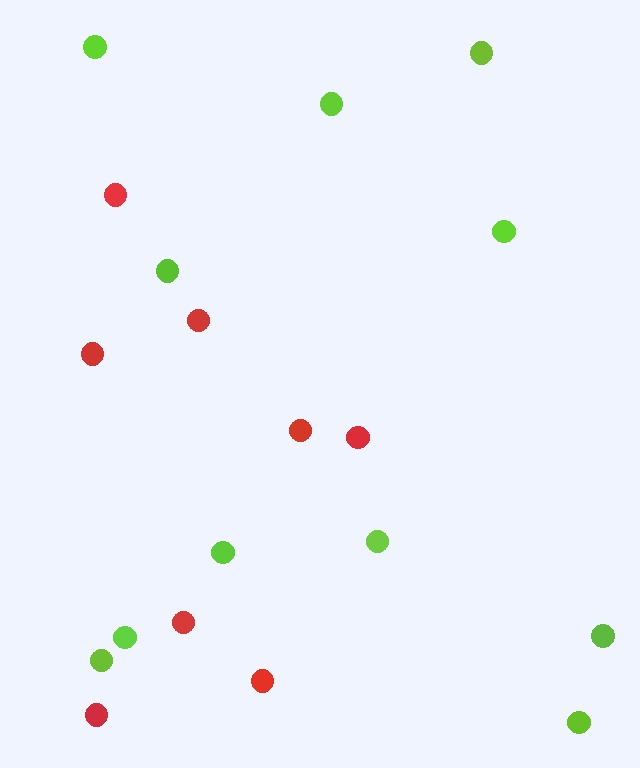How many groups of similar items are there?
There are 2 groups: one group of lime circles (11) and one group of red circles (8).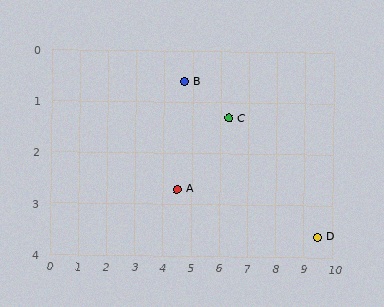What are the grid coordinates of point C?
Point C is at approximately (6.3, 1.3).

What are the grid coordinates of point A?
Point A is at approximately (4.5, 2.7).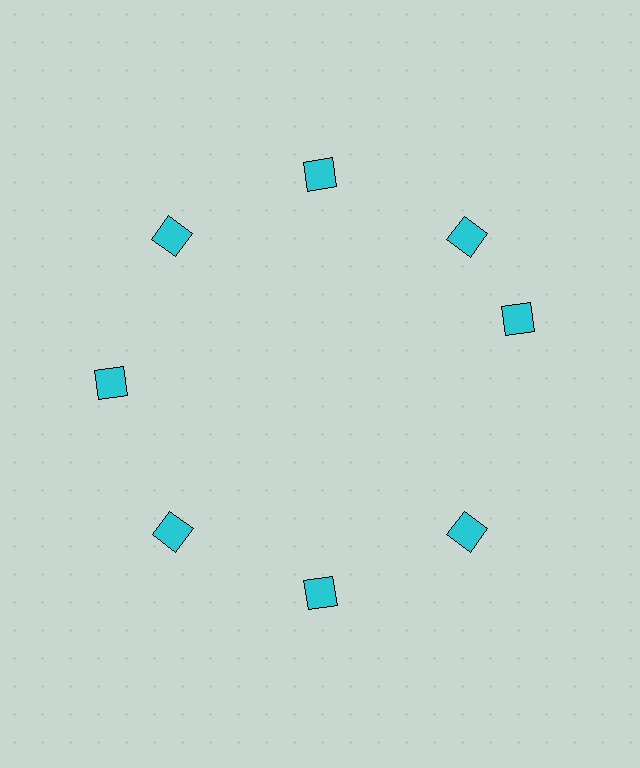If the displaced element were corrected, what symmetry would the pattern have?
It would have 8-fold rotational symmetry — the pattern would map onto itself every 45 degrees.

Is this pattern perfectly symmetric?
No. The 8 cyan diamonds are arranged in a ring, but one element near the 3 o'clock position is rotated out of alignment along the ring, breaking the 8-fold rotational symmetry.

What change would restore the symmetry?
The symmetry would be restored by rotating it back into even spacing with its neighbors so that all 8 diamonds sit at equal angles and equal distance from the center.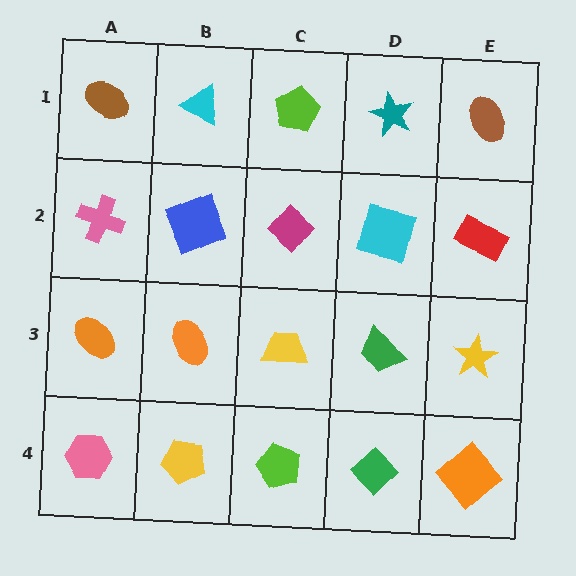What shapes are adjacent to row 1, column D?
A cyan square (row 2, column D), a lime pentagon (row 1, column C), a brown ellipse (row 1, column E).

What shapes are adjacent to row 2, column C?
A lime pentagon (row 1, column C), a yellow trapezoid (row 3, column C), a blue square (row 2, column B), a cyan square (row 2, column D).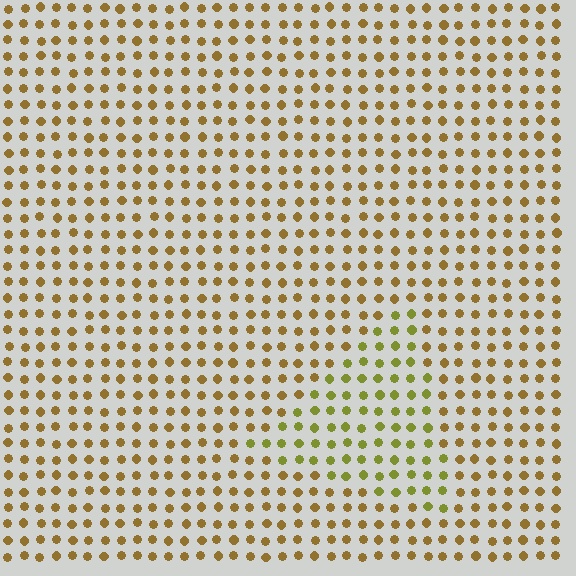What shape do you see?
I see a triangle.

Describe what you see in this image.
The image is filled with small brown elements in a uniform arrangement. A triangle-shaped region is visible where the elements are tinted to a slightly different hue, forming a subtle color boundary.